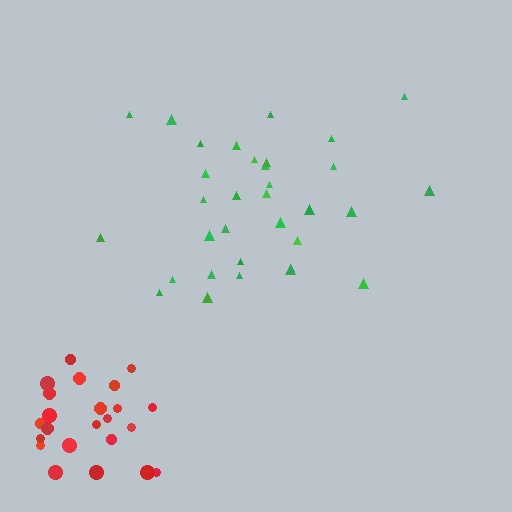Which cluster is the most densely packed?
Red.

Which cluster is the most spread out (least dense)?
Green.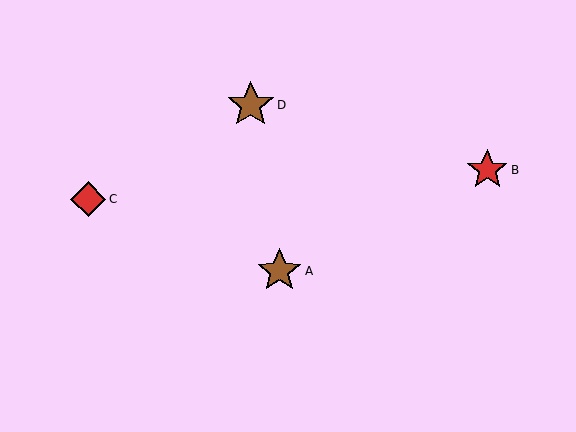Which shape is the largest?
The brown star (labeled D) is the largest.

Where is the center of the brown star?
The center of the brown star is at (279, 271).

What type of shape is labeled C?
Shape C is a red diamond.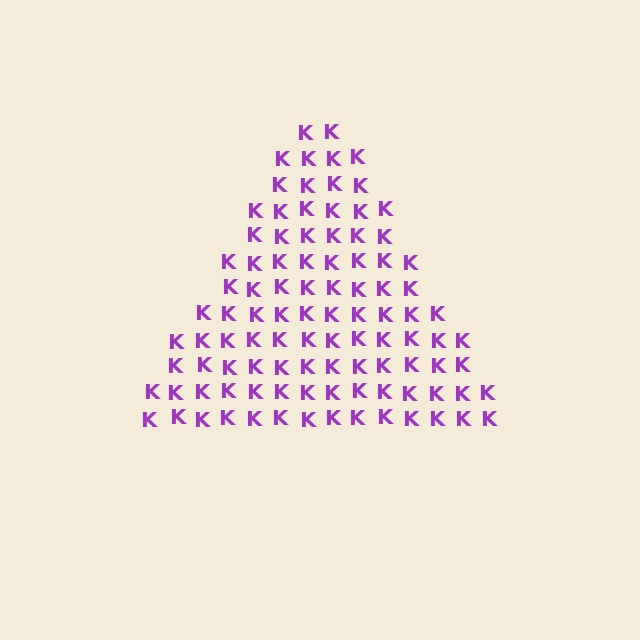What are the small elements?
The small elements are letter K's.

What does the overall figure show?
The overall figure shows a triangle.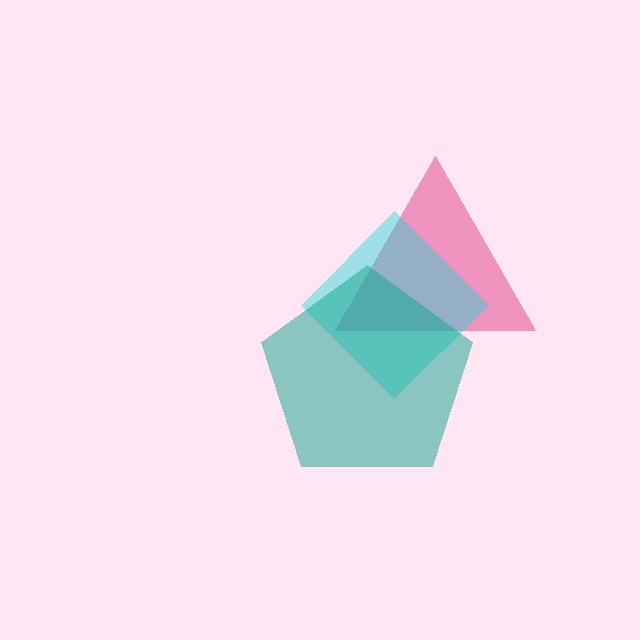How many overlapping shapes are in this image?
There are 3 overlapping shapes in the image.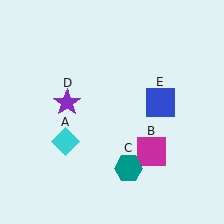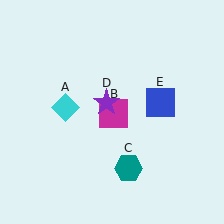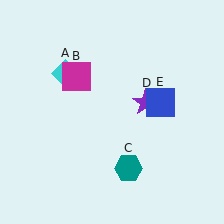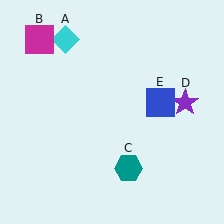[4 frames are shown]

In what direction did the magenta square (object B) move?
The magenta square (object B) moved up and to the left.